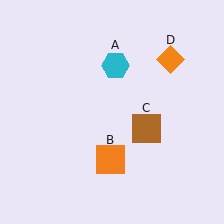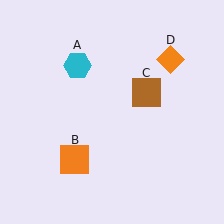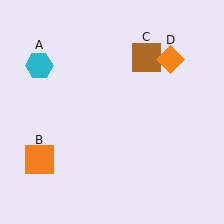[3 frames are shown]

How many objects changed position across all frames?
3 objects changed position: cyan hexagon (object A), orange square (object B), brown square (object C).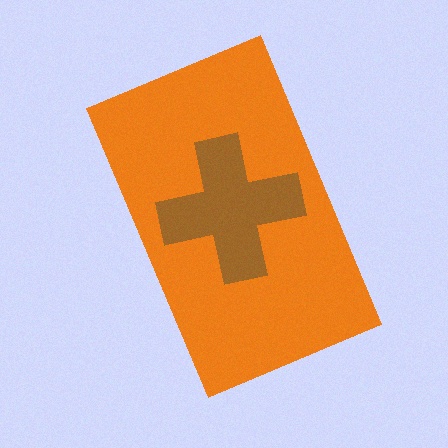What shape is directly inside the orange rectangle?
The brown cross.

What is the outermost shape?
The orange rectangle.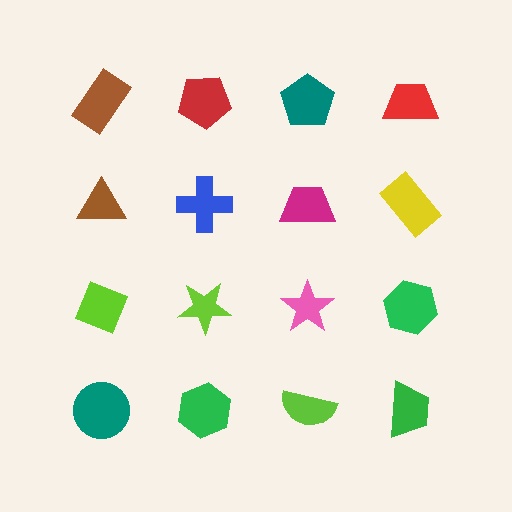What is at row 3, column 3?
A pink star.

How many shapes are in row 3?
4 shapes.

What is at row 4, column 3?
A lime semicircle.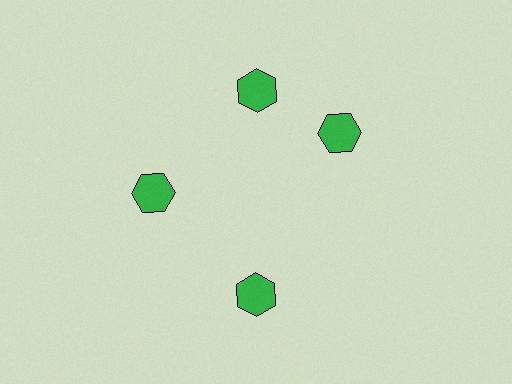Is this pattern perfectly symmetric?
No. The 4 green hexagons are arranged in a ring, but one element near the 3 o'clock position is rotated out of alignment along the ring, breaking the 4-fold rotational symmetry.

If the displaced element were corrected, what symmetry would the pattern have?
It would have 4-fold rotational symmetry — the pattern would map onto itself every 90 degrees.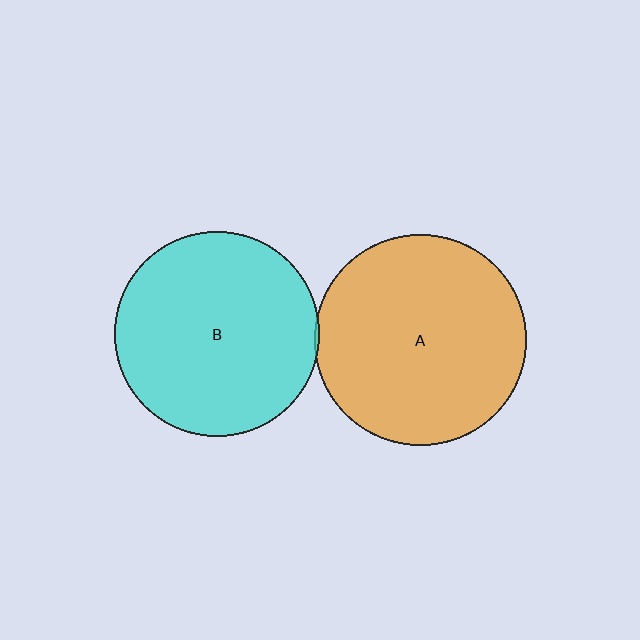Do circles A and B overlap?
Yes.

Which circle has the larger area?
Circle A (orange).